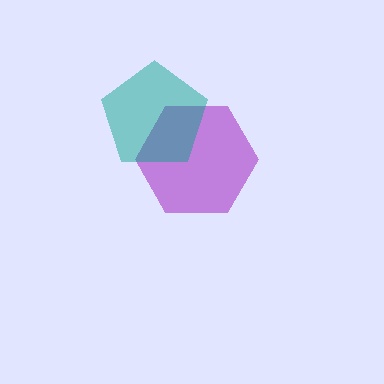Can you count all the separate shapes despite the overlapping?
Yes, there are 2 separate shapes.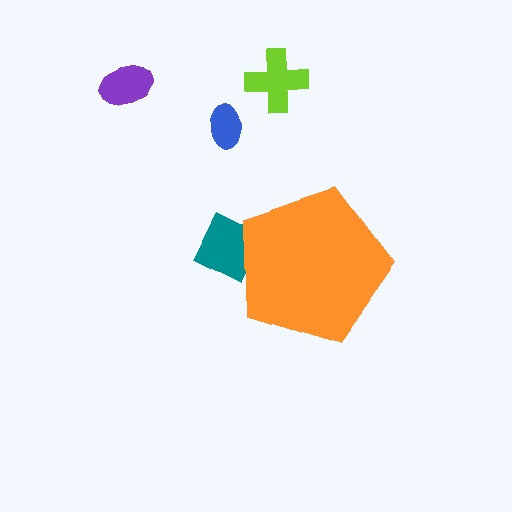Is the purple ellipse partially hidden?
No, the purple ellipse is fully visible.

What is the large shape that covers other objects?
An orange pentagon.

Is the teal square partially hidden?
Yes, the teal square is partially hidden behind the orange pentagon.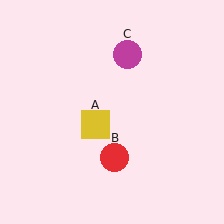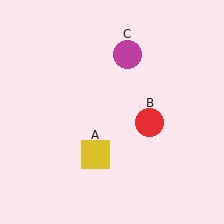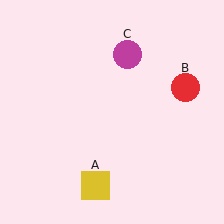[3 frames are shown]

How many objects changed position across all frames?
2 objects changed position: yellow square (object A), red circle (object B).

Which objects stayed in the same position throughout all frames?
Magenta circle (object C) remained stationary.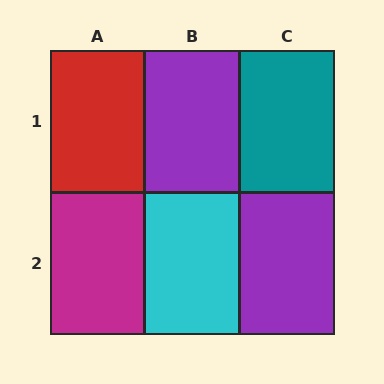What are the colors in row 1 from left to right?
Red, purple, teal.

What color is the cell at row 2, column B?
Cyan.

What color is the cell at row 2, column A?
Magenta.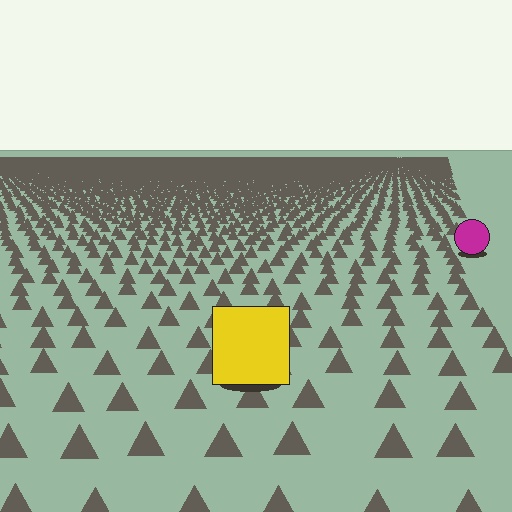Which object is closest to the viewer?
The yellow square is closest. The texture marks near it are larger and more spread out.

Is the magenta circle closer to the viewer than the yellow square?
No. The yellow square is closer — you can tell from the texture gradient: the ground texture is coarser near it.